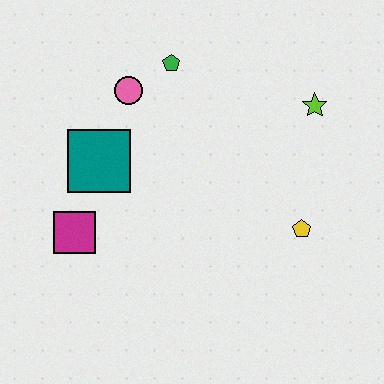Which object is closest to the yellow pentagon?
The lime star is closest to the yellow pentagon.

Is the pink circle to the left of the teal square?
No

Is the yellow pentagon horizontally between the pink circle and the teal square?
No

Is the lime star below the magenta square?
No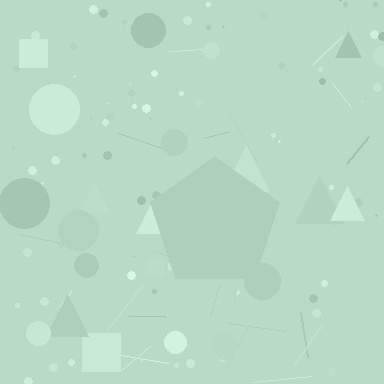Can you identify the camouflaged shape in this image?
The camouflaged shape is a pentagon.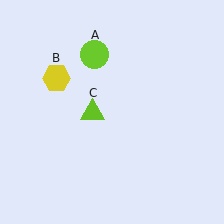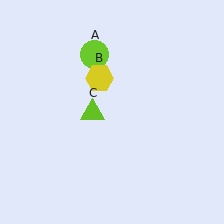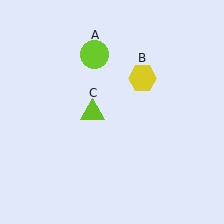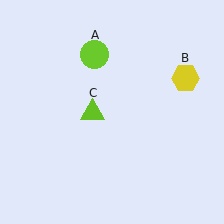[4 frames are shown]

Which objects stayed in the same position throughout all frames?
Lime circle (object A) and lime triangle (object C) remained stationary.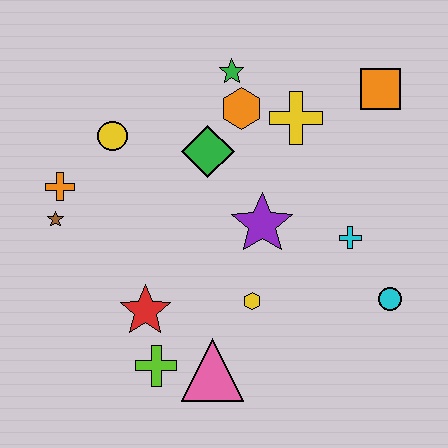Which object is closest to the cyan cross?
The cyan circle is closest to the cyan cross.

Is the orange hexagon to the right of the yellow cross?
No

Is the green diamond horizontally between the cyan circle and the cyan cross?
No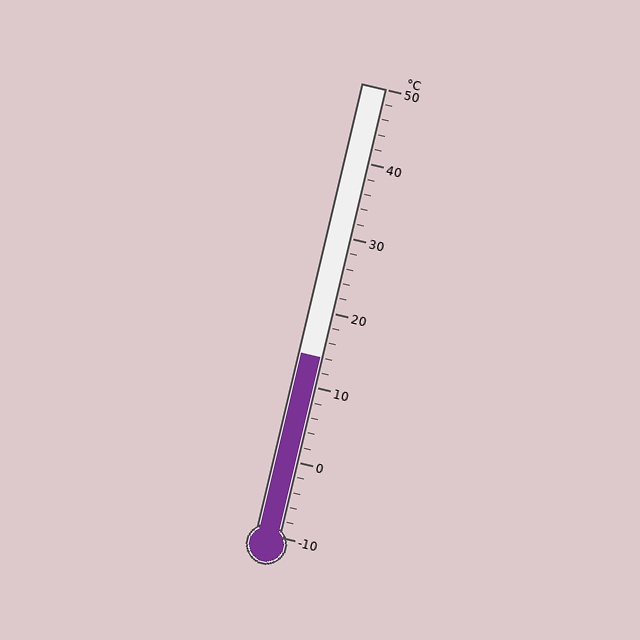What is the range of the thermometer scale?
The thermometer scale ranges from -10°C to 50°C.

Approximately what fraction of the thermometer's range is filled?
The thermometer is filled to approximately 40% of its range.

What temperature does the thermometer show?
The thermometer shows approximately 14°C.